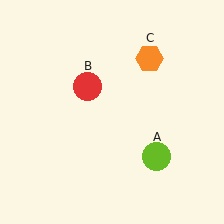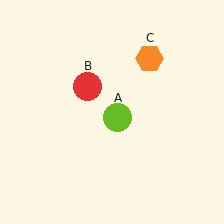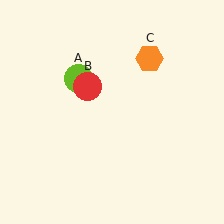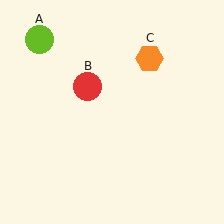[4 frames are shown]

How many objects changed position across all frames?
1 object changed position: lime circle (object A).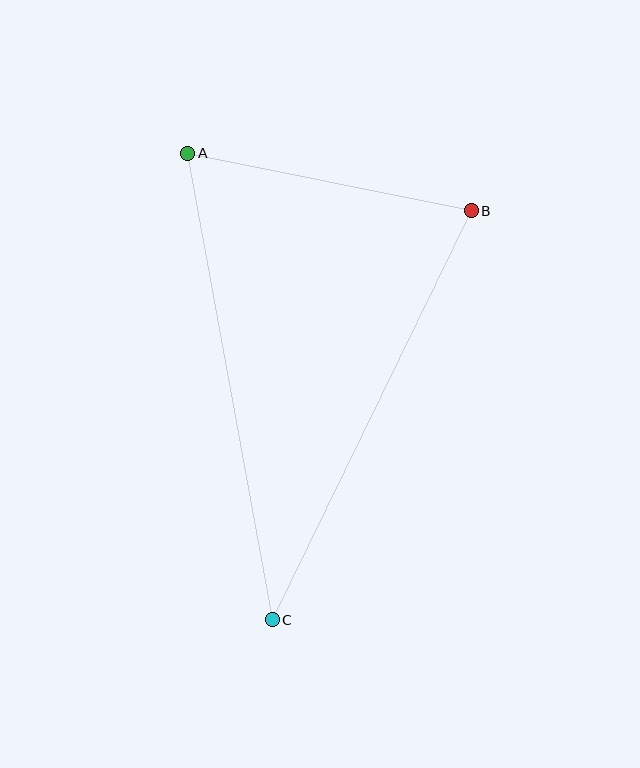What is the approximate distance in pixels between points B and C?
The distance between B and C is approximately 455 pixels.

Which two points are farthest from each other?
Points A and C are farthest from each other.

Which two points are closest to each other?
Points A and B are closest to each other.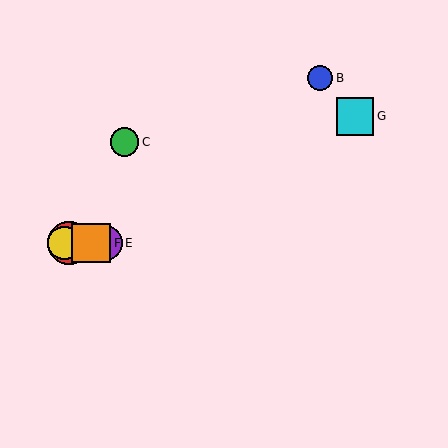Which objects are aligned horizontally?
Objects A, D, E, F are aligned horizontally.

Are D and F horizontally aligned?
Yes, both are at y≈243.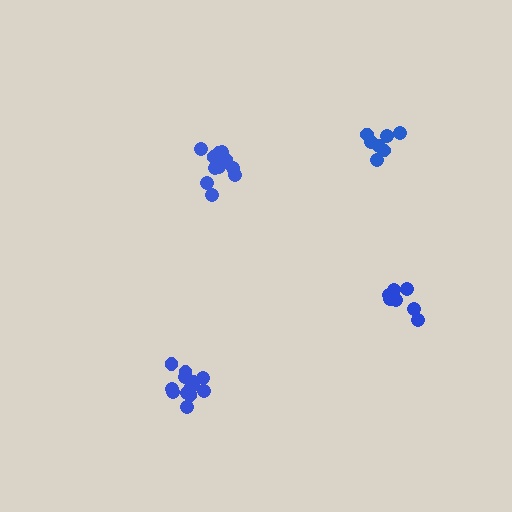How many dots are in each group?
Group 1: 12 dots, Group 2: 7 dots, Group 3: 12 dots, Group 4: 7 dots (38 total).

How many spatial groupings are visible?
There are 4 spatial groupings.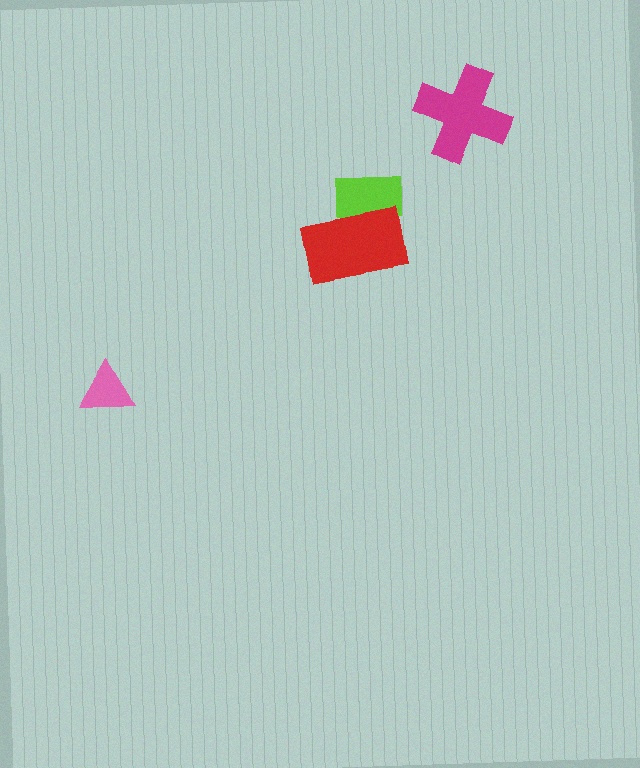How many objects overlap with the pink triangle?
0 objects overlap with the pink triangle.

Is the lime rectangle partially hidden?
Yes, it is partially covered by another shape.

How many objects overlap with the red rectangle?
1 object overlaps with the red rectangle.